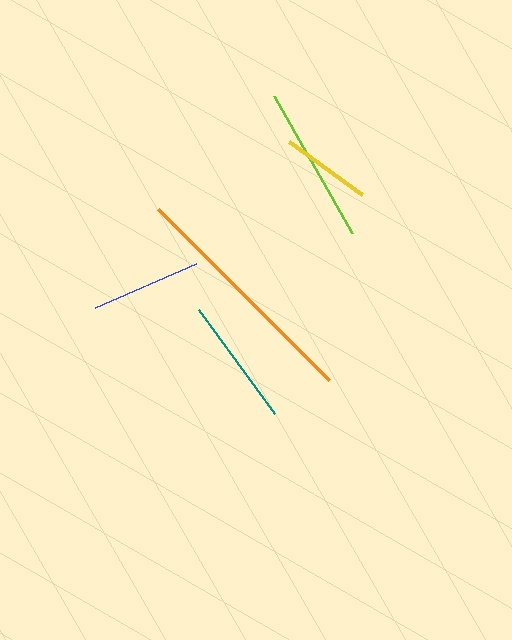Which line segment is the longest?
The orange line is the longest at approximately 242 pixels.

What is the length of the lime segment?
The lime segment is approximately 158 pixels long.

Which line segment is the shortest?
The yellow line is the shortest at approximately 90 pixels.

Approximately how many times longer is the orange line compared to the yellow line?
The orange line is approximately 2.7 times the length of the yellow line.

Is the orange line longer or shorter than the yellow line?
The orange line is longer than the yellow line.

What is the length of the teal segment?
The teal segment is approximately 129 pixels long.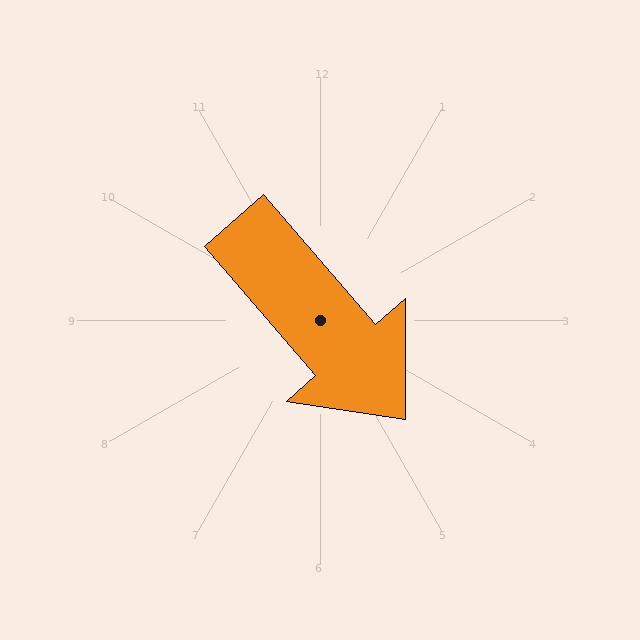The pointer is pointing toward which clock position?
Roughly 5 o'clock.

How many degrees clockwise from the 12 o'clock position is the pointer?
Approximately 139 degrees.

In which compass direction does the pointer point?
Southeast.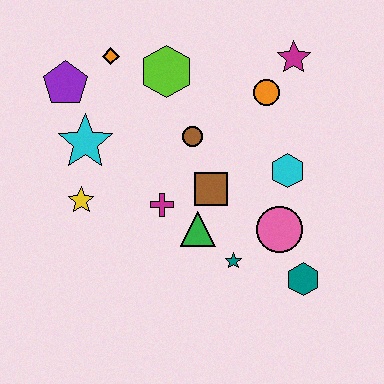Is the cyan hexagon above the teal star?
Yes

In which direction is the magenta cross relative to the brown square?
The magenta cross is to the left of the brown square.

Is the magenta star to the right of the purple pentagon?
Yes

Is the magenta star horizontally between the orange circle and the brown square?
No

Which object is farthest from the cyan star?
The teal hexagon is farthest from the cyan star.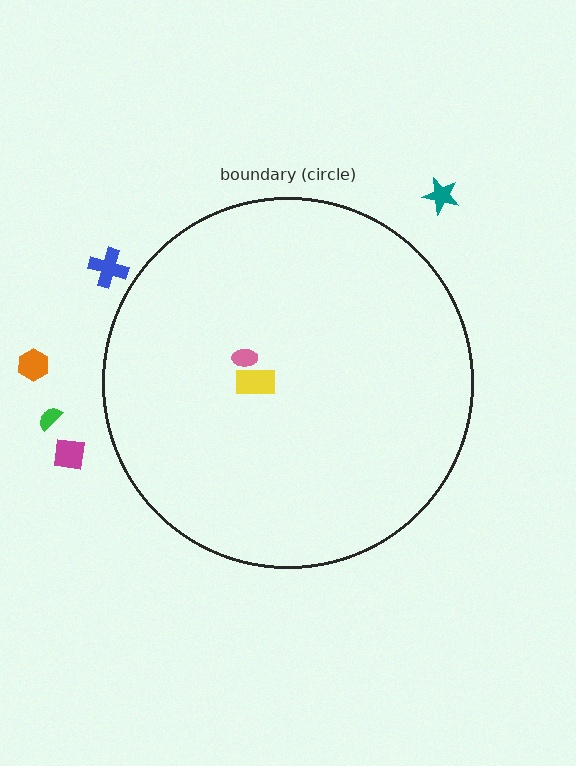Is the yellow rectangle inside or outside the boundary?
Inside.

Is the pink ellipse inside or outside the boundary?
Inside.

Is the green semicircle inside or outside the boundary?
Outside.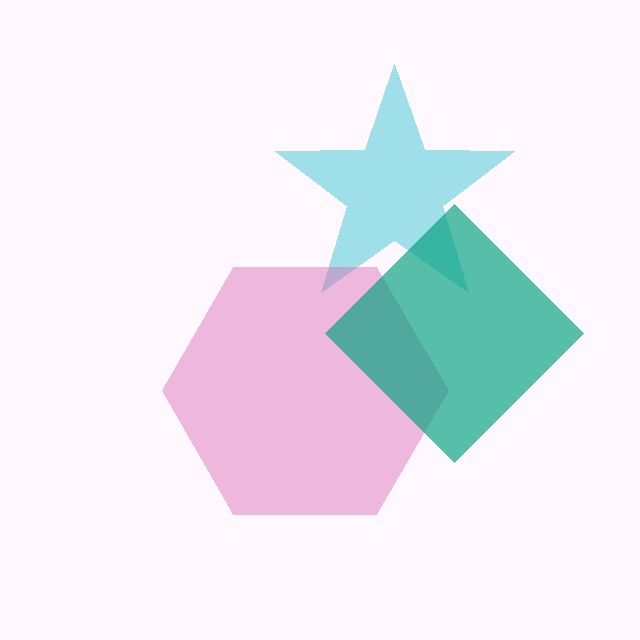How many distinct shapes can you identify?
There are 3 distinct shapes: a cyan star, a pink hexagon, a teal diamond.